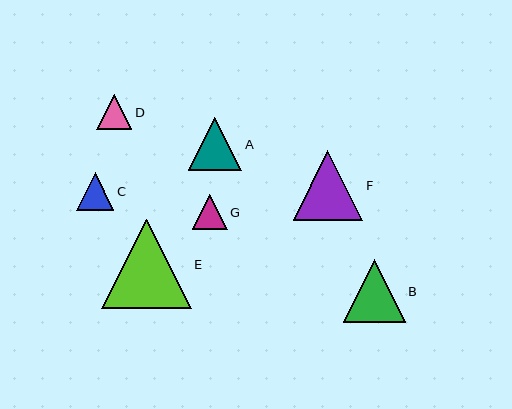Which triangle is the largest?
Triangle E is the largest with a size of approximately 90 pixels.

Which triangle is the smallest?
Triangle G is the smallest with a size of approximately 35 pixels.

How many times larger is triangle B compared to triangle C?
Triangle B is approximately 1.7 times the size of triangle C.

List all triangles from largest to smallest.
From largest to smallest: E, F, B, A, C, D, G.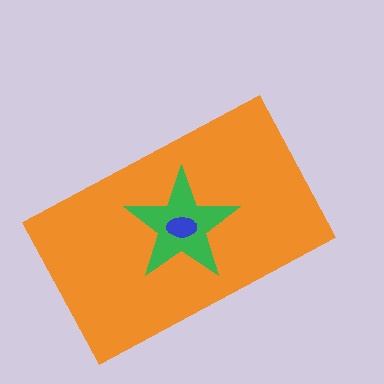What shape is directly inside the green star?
The blue ellipse.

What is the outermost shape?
The orange rectangle.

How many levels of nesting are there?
3.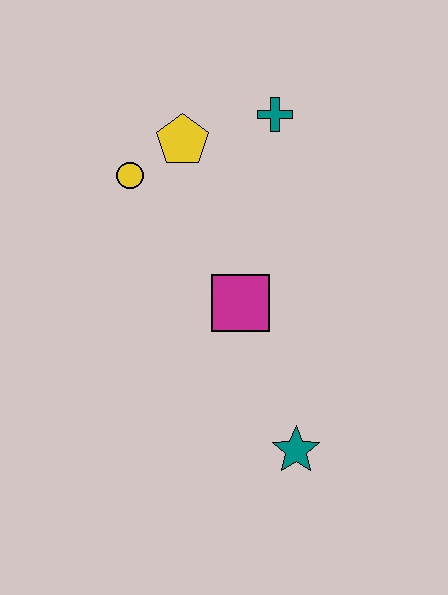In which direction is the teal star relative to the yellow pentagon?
The teal star is below the yellow pentagon.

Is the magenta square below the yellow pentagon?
Yes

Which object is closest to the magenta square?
The teal star is closest to the magenta square.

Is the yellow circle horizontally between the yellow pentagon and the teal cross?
No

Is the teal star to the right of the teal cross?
Yes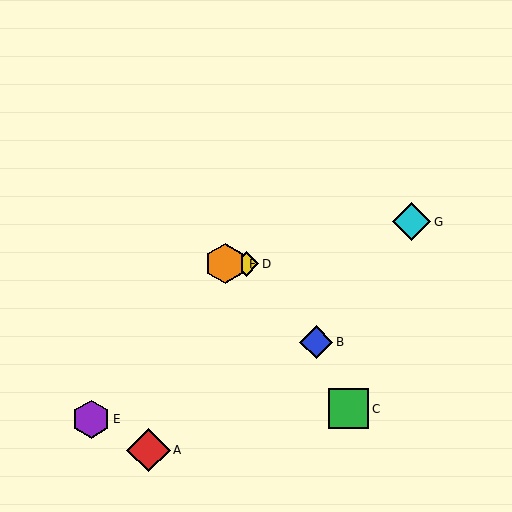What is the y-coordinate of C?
Object C is at y≈409.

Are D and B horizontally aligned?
No, D is at y≈264 and B is at y≈342.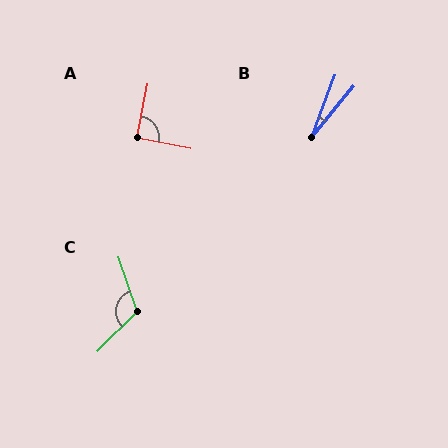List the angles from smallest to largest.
B (19°), A (90°), C (117°).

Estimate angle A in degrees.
Approximately 90 degrees.